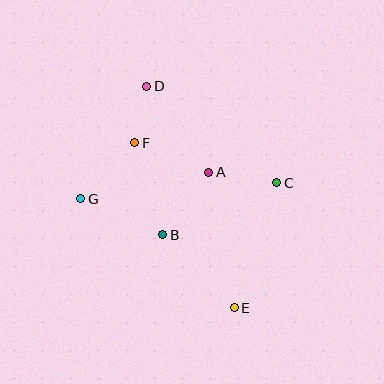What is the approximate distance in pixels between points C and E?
The distance between C and E is approximately 132 pixels.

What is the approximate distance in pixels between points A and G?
The distance between A and G is approximately 131 pixels.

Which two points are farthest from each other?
Points D and E are farthest from each other.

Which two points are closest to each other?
Points D and F are closest to each other.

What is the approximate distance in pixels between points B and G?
The distance between B and G is approximately 90 pixels.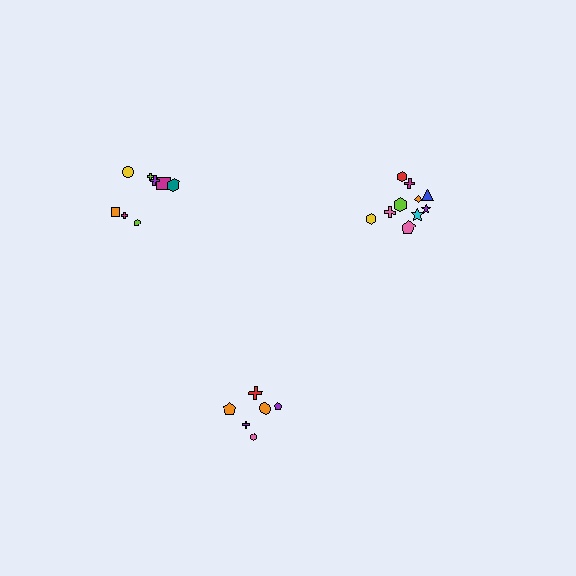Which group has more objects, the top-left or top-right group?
The top-right group.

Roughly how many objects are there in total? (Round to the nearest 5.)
Roughly 25 objects in total.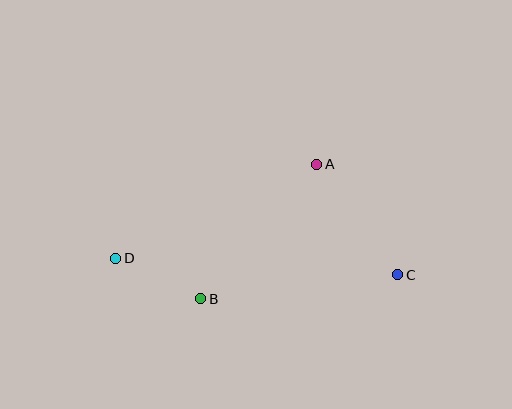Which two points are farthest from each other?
Points C and D are farthest from each other.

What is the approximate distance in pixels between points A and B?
The distance between A and B is approximately 177 pixels.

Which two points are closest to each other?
Points B and D are closest to each other.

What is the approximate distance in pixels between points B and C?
The distance between B and C is approximately 199 pixels.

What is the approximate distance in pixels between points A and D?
The distance between A and D is approximately 222 pixels.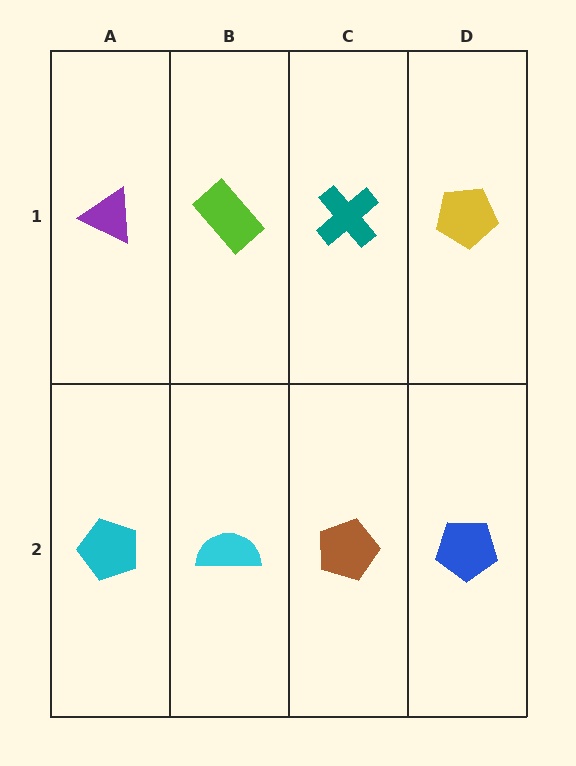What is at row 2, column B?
A cyan semicircle.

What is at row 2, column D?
A blue pentagon.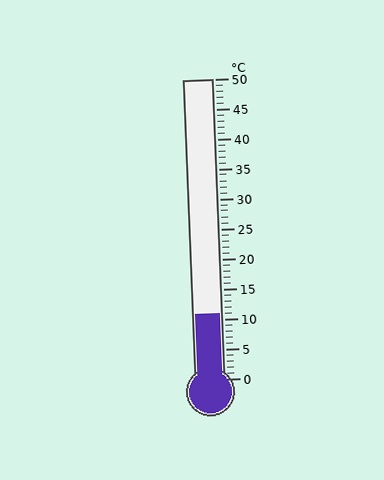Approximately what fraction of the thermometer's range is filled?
The thermometer is filled to approximately 20% of its range.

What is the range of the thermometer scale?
The thermometer scale ranges from 0°C to 50°C.